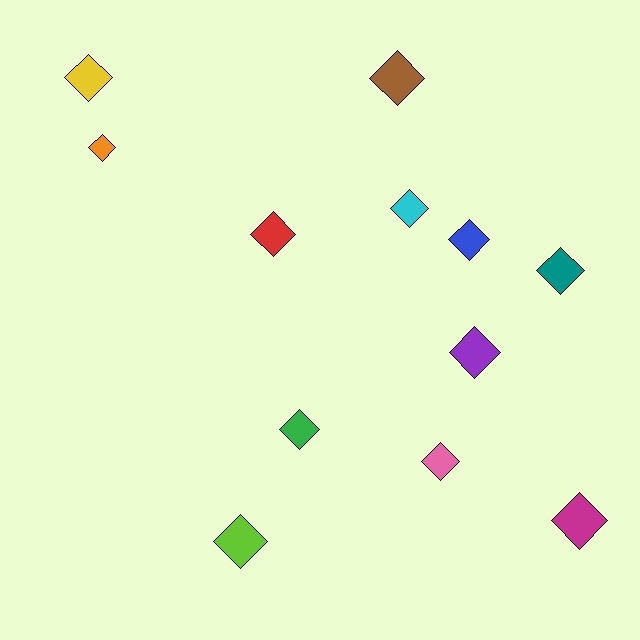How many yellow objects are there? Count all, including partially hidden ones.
There is 1 yellow object.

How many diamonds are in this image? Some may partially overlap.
There are 12 diamonds.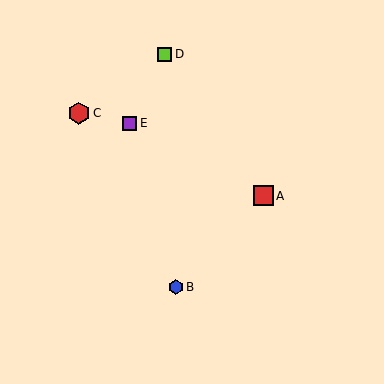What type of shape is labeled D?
Shape D is a lime square.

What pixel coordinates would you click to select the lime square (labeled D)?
Click at (165, 54) to select the lime square D.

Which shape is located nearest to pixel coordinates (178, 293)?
The blue hexagon (labeled B) at (176, 287) is nearest to that location.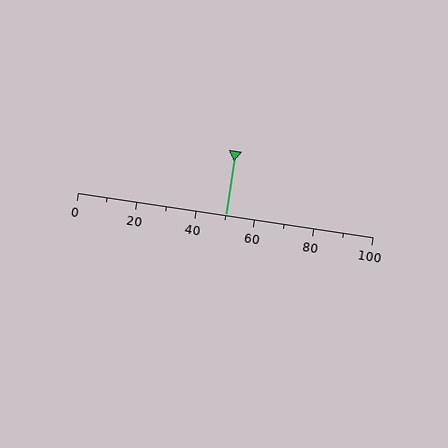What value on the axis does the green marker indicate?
The marker indicates approximately 50.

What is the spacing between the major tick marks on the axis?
The major ticks are spaced 20 apart.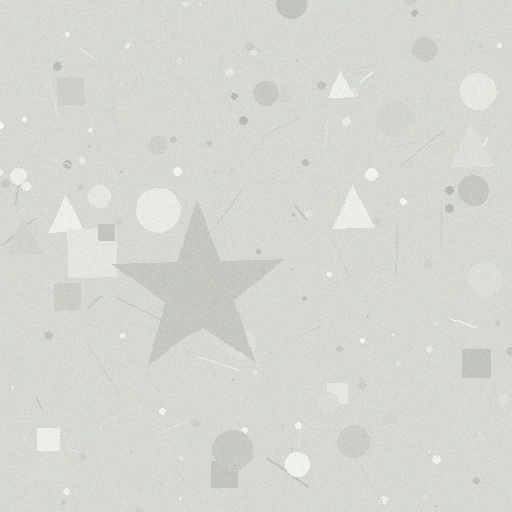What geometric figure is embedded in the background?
A star is embedded in the background.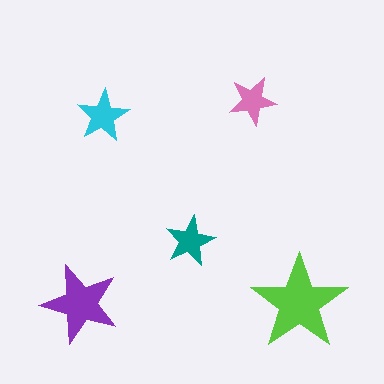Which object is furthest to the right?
The lime star is rightmost.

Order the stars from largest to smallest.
the lime one, the purple one, the cyan one, the teal one, the pink one.